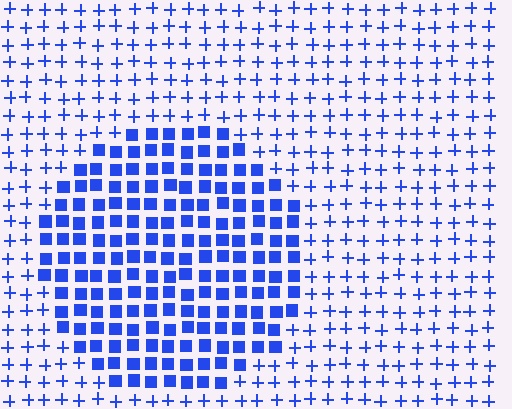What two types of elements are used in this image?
The image uses squares inside the circle region and plus signs outside it.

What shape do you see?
I see a circle.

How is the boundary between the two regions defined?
The boundary is defined by a change in element shape: squares inside vs. plus signs outside. All elements share the same color and spacing.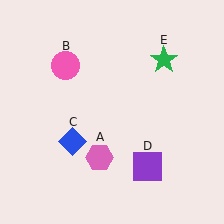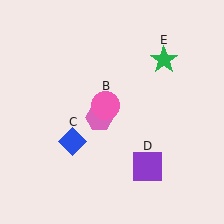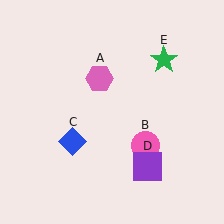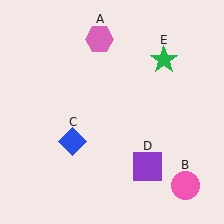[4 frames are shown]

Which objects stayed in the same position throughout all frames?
Blue diamond (object C) and purple square (object D) and green star (object E) remained stationary.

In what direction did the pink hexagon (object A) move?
The pink hexagon (object A) moved up.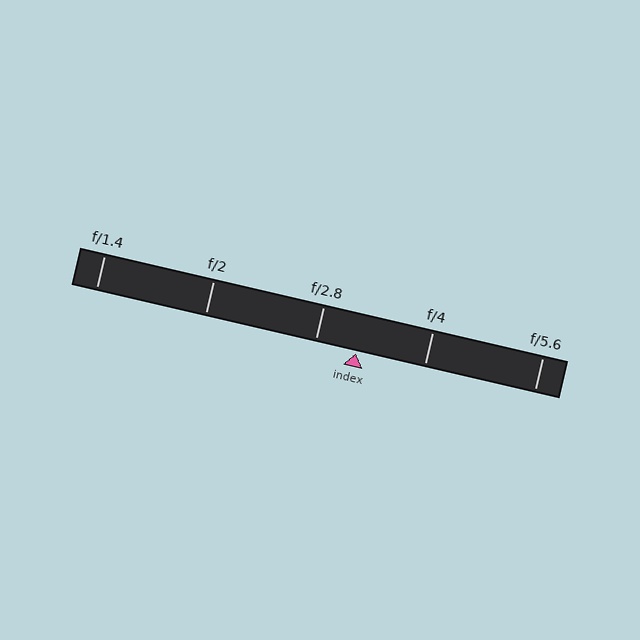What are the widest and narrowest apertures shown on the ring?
The widest aperture shown is f/1.4 and the narrowest is f/5.6.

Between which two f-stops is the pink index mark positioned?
The index mark is between f/2.8 and f/4.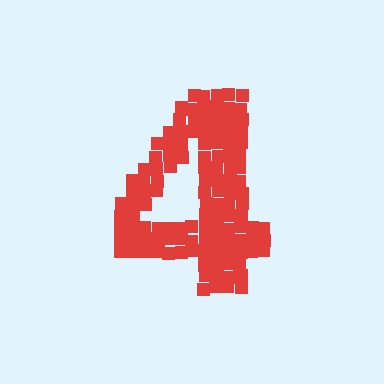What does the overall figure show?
The overall figure shows the digit 4.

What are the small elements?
The small elements are squares.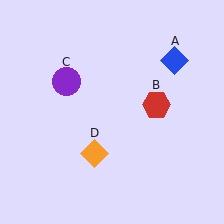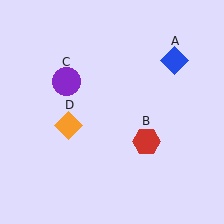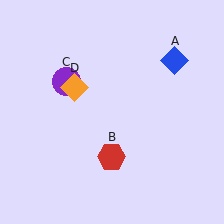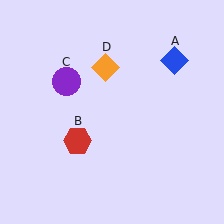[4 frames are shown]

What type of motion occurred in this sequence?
The red hexagon (object B), orange diamond (object D) rotated clockwise around the center of the scene.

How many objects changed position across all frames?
2 objects changed position: red hexagon (object B), orange diamond (object D).